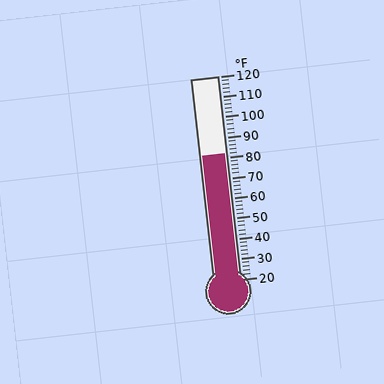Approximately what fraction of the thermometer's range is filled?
The thermometer is filled to approximately 60% of its range.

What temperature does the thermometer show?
The thermometer shows approximately 82°F.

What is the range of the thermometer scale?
The thermometer scale ranges from 20°F to 120°F.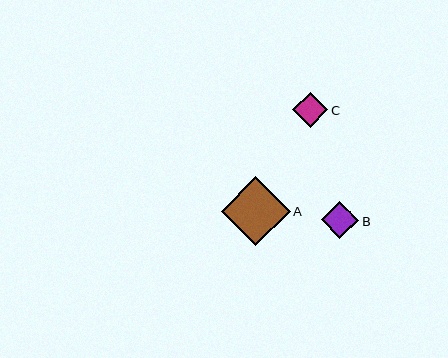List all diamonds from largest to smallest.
From largest to smallest: A, B, C.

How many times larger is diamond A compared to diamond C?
Diamond A is approximately 1.9 times the size of diamond C.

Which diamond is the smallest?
Diamond C is the smallest with a size of approximately 35 pixels.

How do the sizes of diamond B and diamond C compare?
Diamond B and diamond C are approximately the same size.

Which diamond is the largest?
Diamond A is the largest with a size of approximately 69 pixels.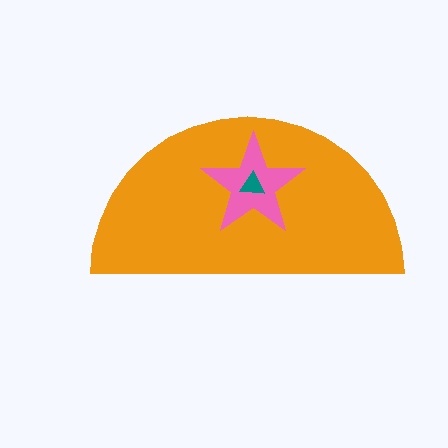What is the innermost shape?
The teal triangle.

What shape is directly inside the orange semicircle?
The pink star.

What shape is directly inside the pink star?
The teal triangle.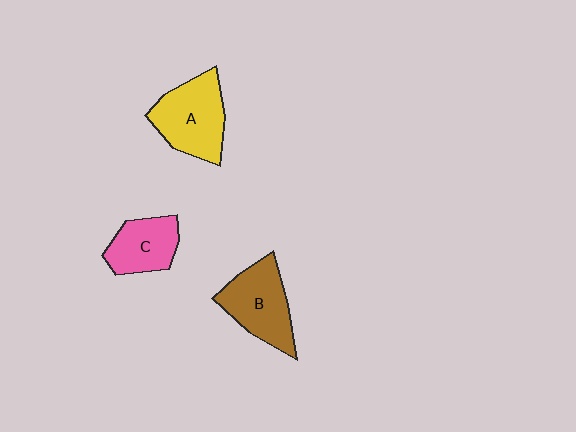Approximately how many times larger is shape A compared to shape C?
Approximately 1.4 times.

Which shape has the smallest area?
Shape C (pink).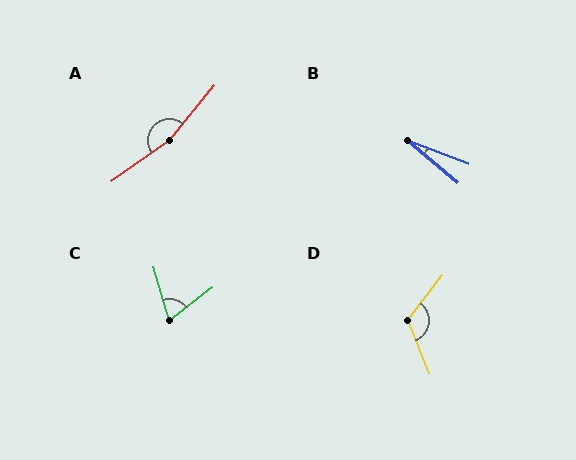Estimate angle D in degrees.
Approximately 119 degrees.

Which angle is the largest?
A, at approximately 165 degrees.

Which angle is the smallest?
B, at approximately 19 degrees.